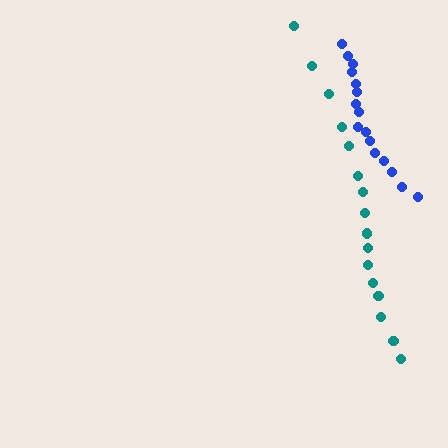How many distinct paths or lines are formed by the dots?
There are 2 distinct paths.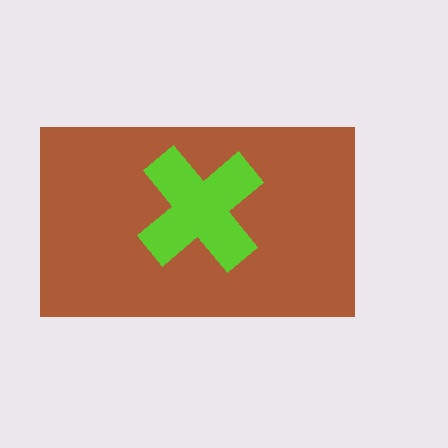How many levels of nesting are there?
2.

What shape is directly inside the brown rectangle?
The lime cross.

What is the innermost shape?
The lime cross.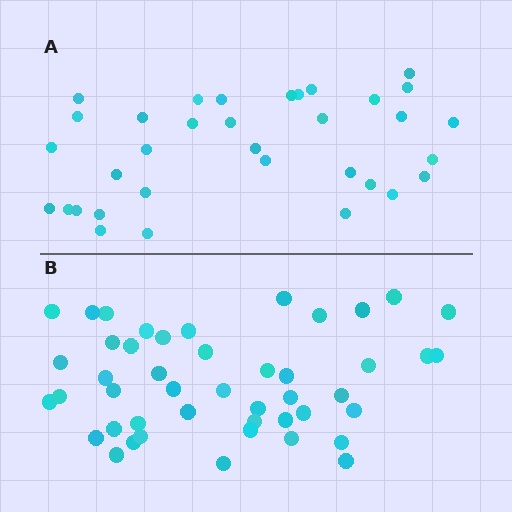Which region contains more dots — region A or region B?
Region B (the bottom region) has more dots.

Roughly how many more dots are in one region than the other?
Region B has roughly 12 or so more dots than region A.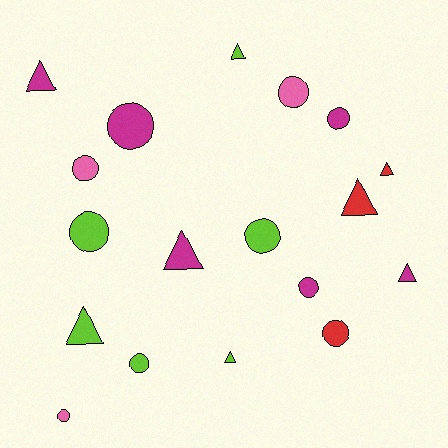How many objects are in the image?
There are 18 objects.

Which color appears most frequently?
Magenta, with 6 objects.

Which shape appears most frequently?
Circle, with 10 objects.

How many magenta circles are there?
There are 3 magenta circles.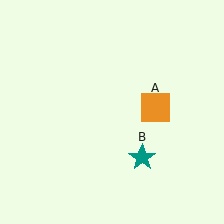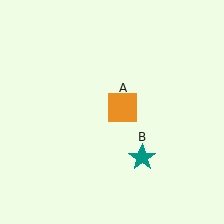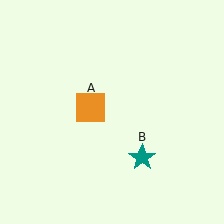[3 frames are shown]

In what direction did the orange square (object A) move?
The orange square (object A) moved left.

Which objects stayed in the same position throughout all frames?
Teal star (object B) remained stationary.